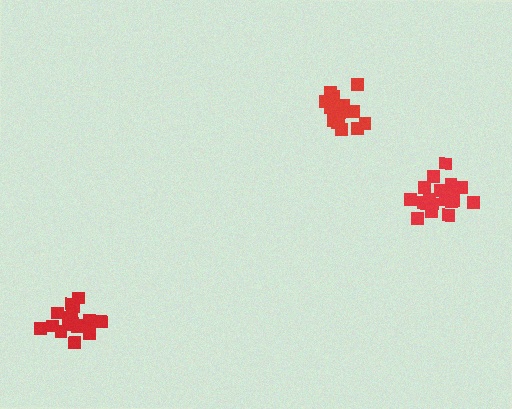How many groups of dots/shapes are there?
There are 3 groups.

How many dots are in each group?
Group 1: 16 dots, Group 2: 19 dots, Group 3: 19 dots (54 total).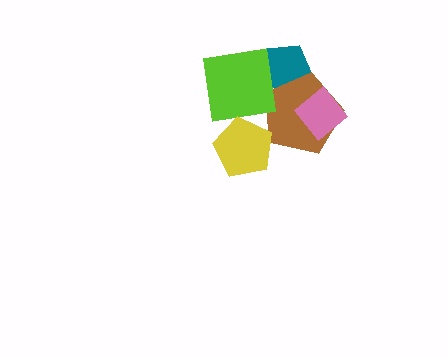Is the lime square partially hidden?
Yes, it is partially covered by another shape.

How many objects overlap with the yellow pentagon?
1 object overlaps with the yellow pentagon.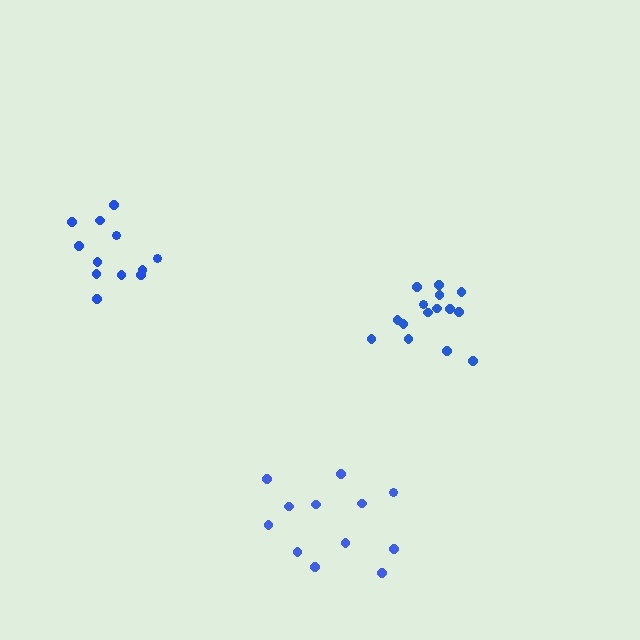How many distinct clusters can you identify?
There are 3 distinct clusters.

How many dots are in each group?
Group 1: 12 dots, Group 2: 15 dots, Group 3: 12 dots (39 total).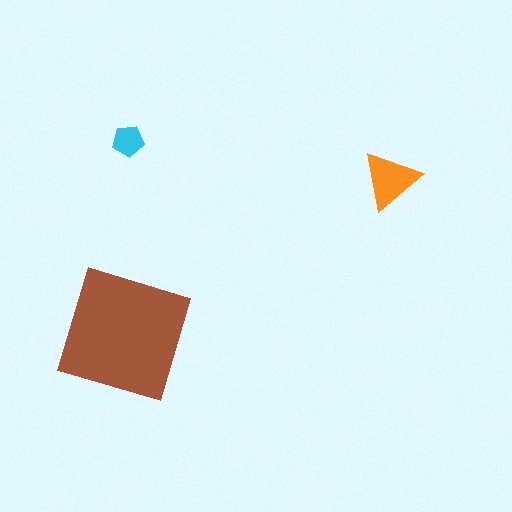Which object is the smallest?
The cyan pentagon.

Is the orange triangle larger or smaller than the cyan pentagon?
Larger.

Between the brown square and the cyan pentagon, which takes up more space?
The brown square.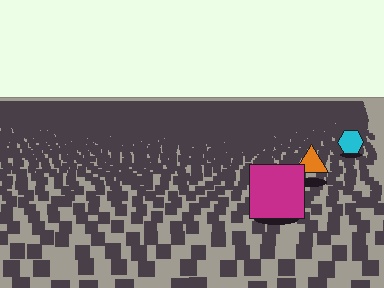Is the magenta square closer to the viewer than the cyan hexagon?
Yes. The magenta square is closer — you can tell from the texture gradient: the ground texture is coarser near it.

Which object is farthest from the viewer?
The cyan hexagon is farthest from the viewer. It appears smaller and the ground texture around it is denser.